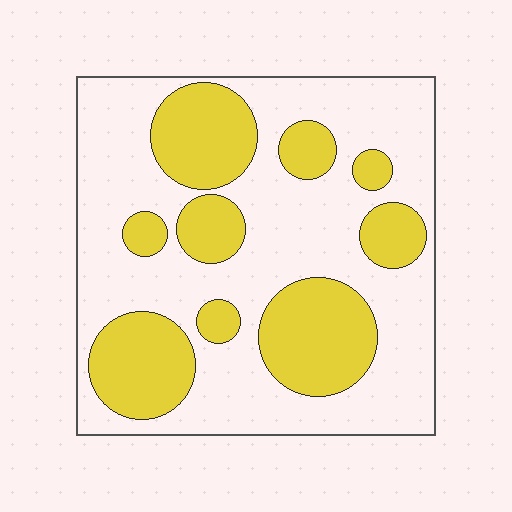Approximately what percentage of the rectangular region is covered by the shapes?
Approximately 35%.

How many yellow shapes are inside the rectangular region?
9.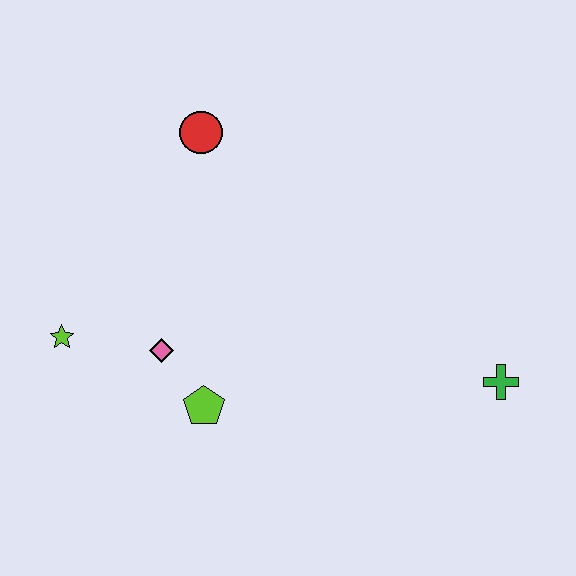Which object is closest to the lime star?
The pink diamond is closest to the lime star.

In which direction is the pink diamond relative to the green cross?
The pink diamond is to the left of the green cross.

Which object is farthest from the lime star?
The green cross is farthest from the lime star.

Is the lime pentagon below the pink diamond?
Yes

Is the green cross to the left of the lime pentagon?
No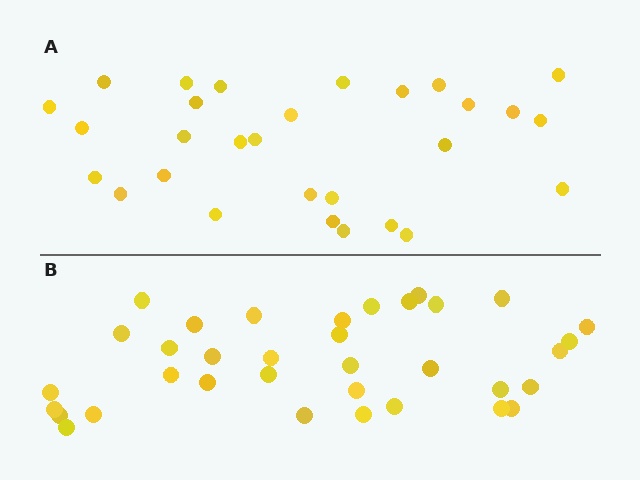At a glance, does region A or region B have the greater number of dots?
Region B (the bottom region) has more dots.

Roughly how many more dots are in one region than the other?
Region B has about 6 more dots than region A.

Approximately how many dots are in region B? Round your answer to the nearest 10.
About 40 dots. (The exact count is 35, which rounds to 40.)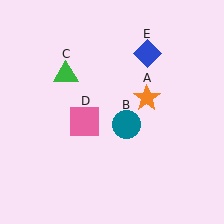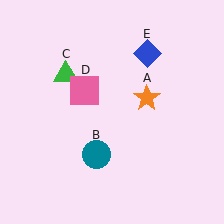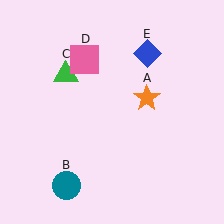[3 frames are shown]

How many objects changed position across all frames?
2 objects changed position: teal circle (object B), pink square (object D).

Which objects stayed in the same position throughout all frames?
Orange star (object A) and green triangle (object C) and blue diamond (object E) remained stationary.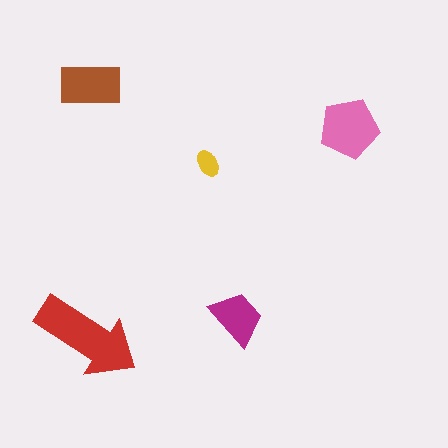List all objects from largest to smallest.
The red arrow, the pink pentagon, the brown rectangle, the magenta trapezoid, the yellow ellipse.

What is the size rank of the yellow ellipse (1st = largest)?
5th.